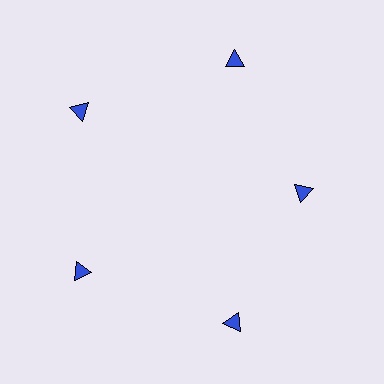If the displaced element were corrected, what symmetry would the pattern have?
It would have 5-fold rotational symmetry — the pattern would map onto itself every 72 degrees.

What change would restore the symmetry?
The symmetry would be restored by moving it outward, back onto the ring so that all 5 triangles sit at equal angles and equal distance from the center.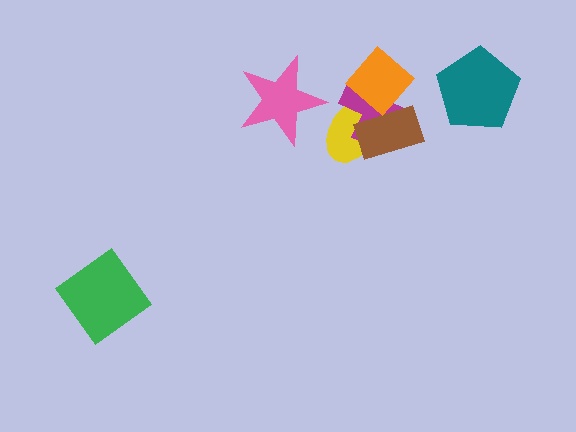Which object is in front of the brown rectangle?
The orange diamond is in front of the brown rectangle.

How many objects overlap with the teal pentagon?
0 objects overlap with the teal pentagon.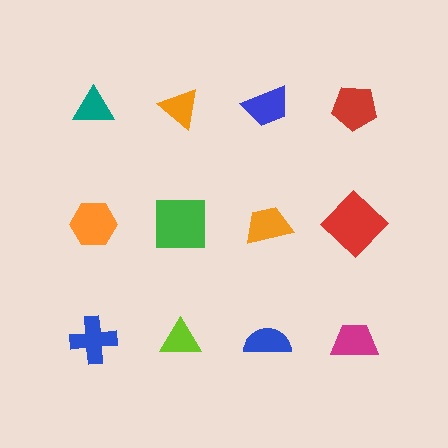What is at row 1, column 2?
An orange triangle.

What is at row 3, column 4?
A magenta trapezoid.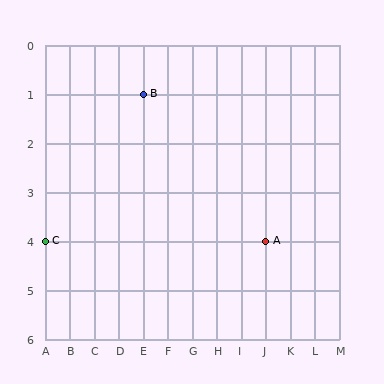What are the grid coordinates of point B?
Point B is at grid coordinates (E, 1).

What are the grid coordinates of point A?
Point A is at grid coordinates (J, 4).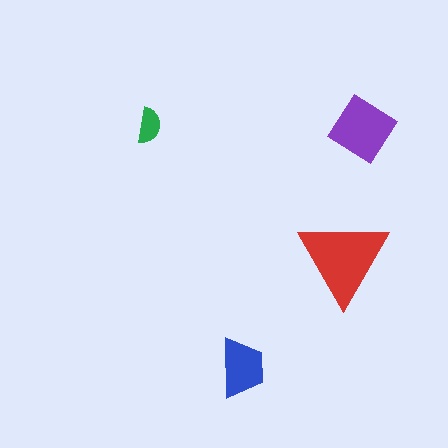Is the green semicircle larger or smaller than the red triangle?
Smaller.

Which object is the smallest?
The green semicircle.